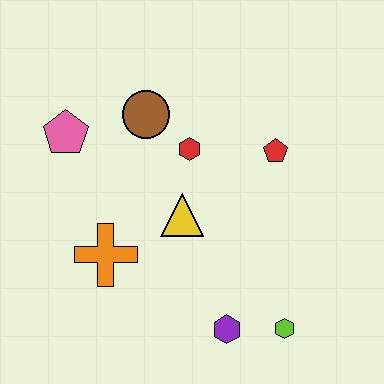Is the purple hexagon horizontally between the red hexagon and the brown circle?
No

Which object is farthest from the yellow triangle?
The lime hexagon is farthest from the yellow triangle.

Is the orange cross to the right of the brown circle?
No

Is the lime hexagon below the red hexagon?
Yes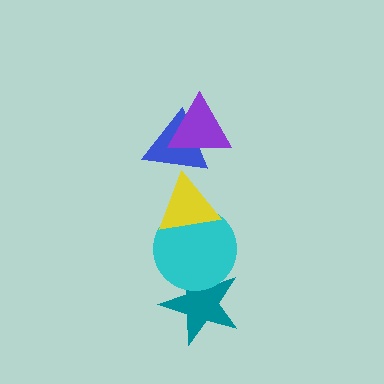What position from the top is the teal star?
The teal star is 5th from the top.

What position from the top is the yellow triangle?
The yellow triangle is 3rd from the top.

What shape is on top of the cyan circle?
The yellow triangle is on top of the cyan circle.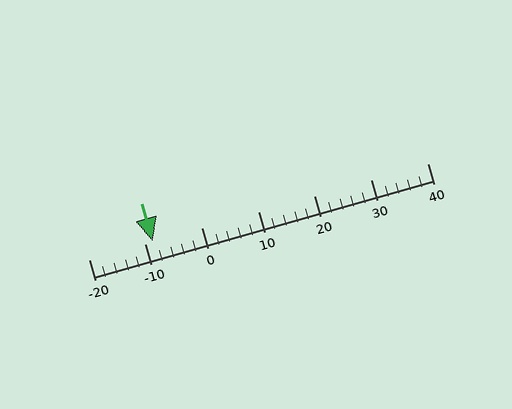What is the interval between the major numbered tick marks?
The major tick marks are spaced 10 units apart.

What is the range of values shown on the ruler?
The ruler shows values from -20 to 40.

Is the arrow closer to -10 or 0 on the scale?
The arrow is closer to -10.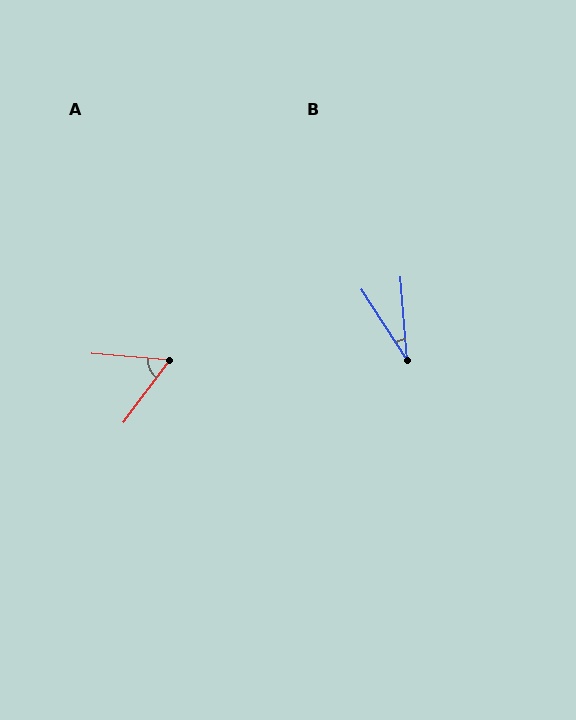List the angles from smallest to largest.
B (28°), A (58°).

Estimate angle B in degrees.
Approximately 28 degrees.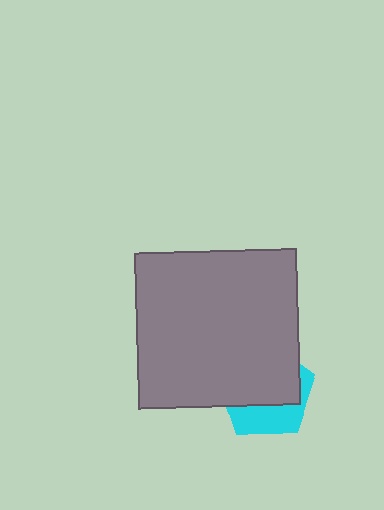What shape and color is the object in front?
The object in front is a gray rectangle.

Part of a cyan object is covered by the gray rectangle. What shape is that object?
It is a pentagon.